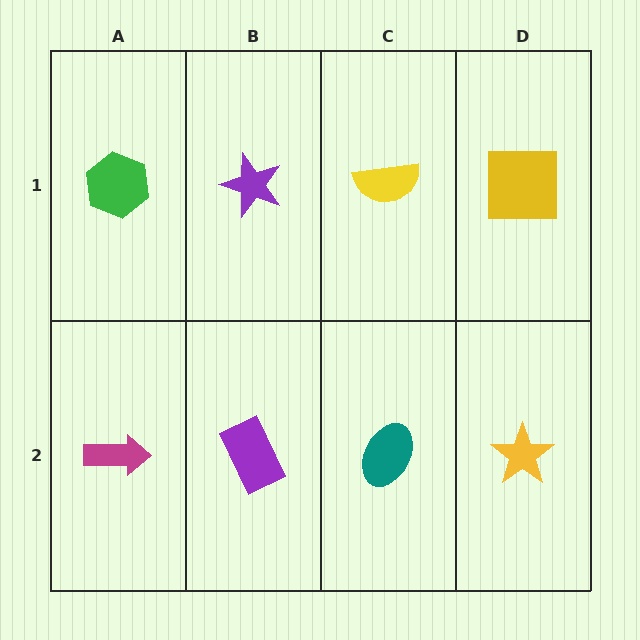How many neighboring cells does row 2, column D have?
2.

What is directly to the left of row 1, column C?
A purple star.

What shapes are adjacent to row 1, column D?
A yellow star (row 2, column D), a yellow semicircle (row 1, column C).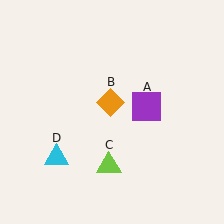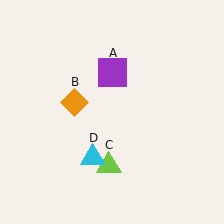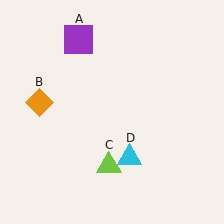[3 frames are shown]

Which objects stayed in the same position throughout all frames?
Lime triangle (object C) remained stationary.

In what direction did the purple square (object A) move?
The purple square (object A) moved up and to the left.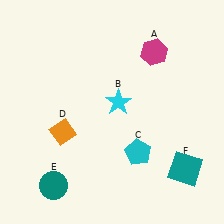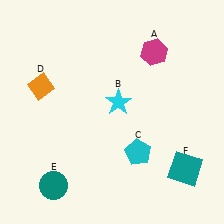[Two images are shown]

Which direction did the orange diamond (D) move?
The orange diamond (D) moved up.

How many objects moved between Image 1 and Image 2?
1 object moved between the two images.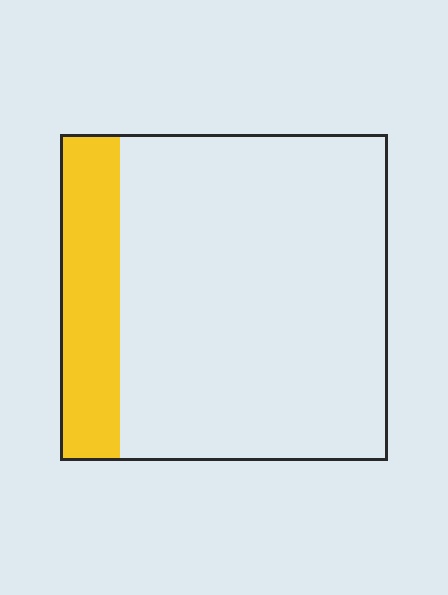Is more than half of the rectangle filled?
No.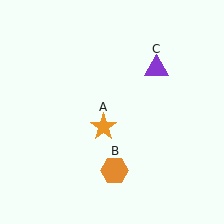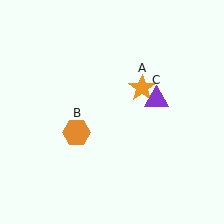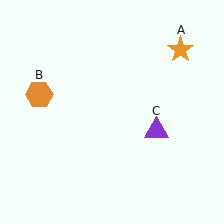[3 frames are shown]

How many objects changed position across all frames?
3 objects changed position: orange star (object A), orange hexagon (object B), purple triangle (object C).